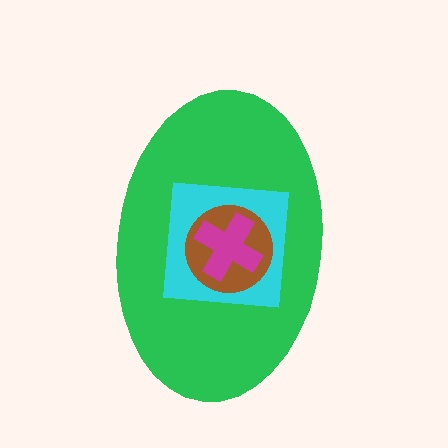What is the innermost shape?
The magenta cross.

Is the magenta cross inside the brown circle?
Yes.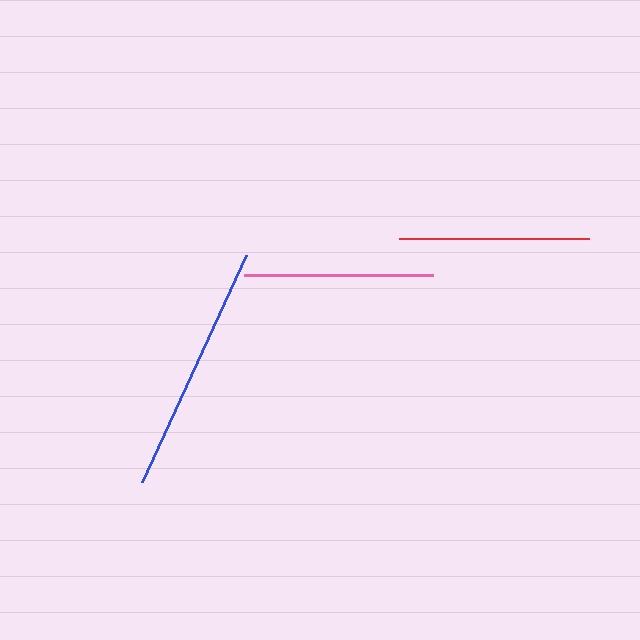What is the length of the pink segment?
The pink segment is approximately 188 pixels long.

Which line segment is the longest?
The blue line is the longest at approximately 250 pixels.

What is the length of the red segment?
The red segment is approximately 190 pixels long.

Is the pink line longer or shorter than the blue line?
The blue line is longer than the pink line.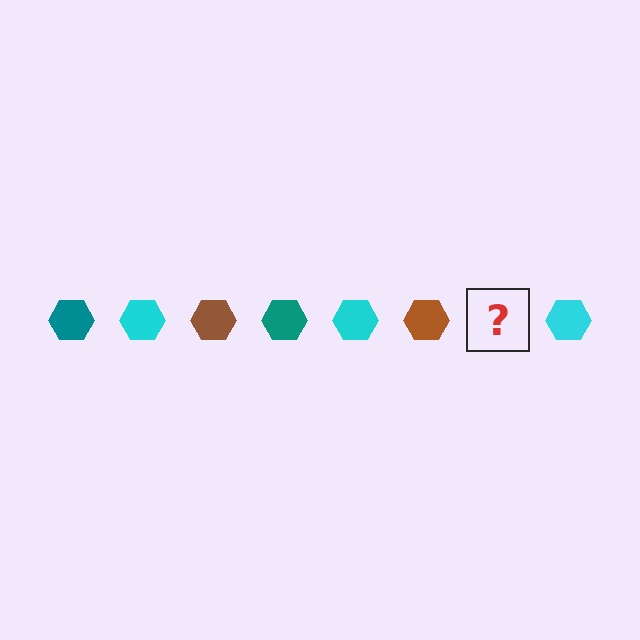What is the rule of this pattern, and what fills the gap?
The rule is that the pattern cycles through teal, cyan, brown hexagons. The gap should be filled with a teal hexagon.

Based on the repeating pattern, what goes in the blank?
The blank should be a teal hexagon.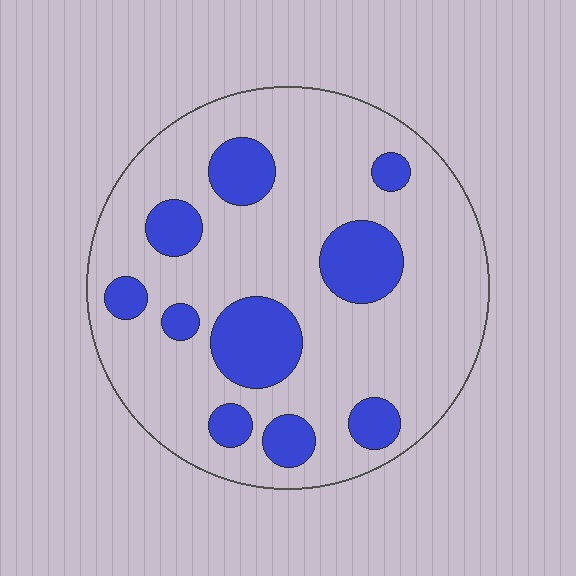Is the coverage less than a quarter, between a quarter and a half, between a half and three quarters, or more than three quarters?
Less than a quarter.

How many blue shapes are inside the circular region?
10.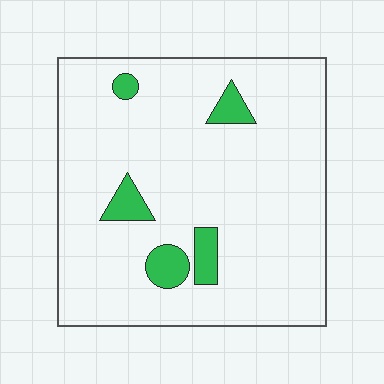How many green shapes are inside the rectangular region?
5.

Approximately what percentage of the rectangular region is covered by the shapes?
Approximately 10%.